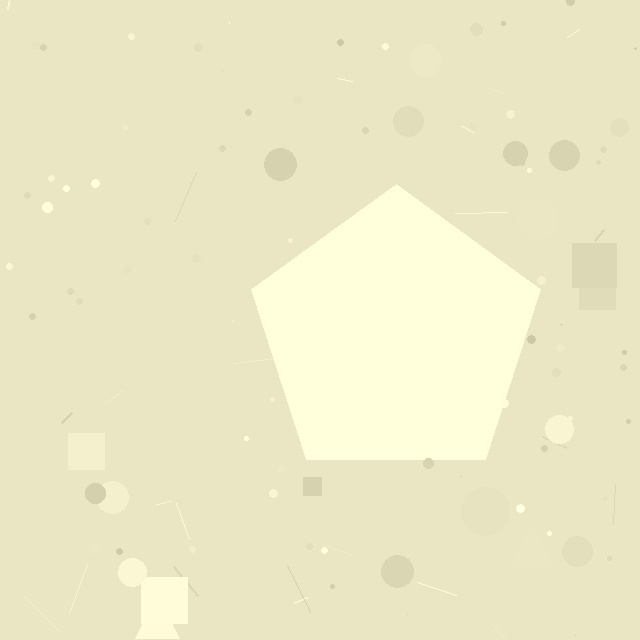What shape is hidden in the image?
A pentagon is hidden in the image.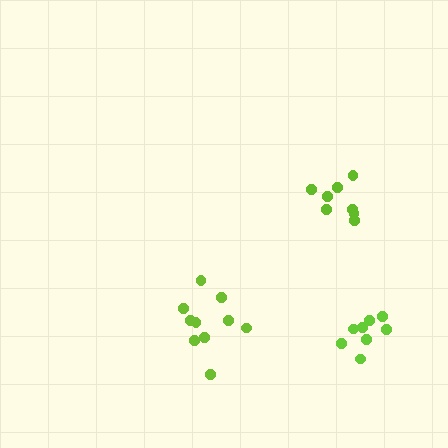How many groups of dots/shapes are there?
There are 3 groups.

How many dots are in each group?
Group 1: 10 dots, Group 2: 8 dots, Group 3: 8 dots (26 total).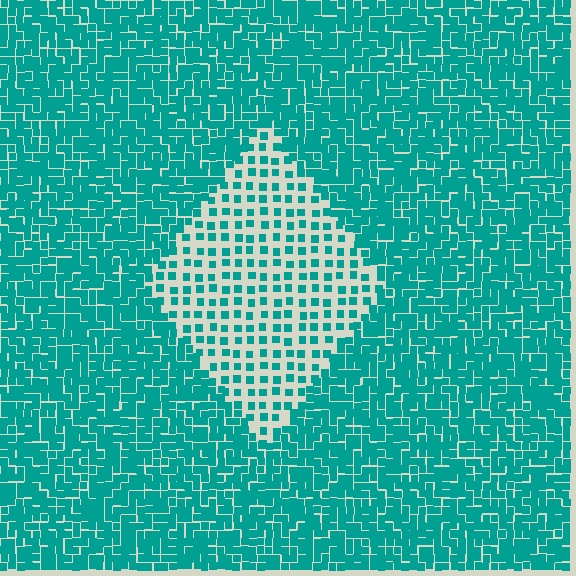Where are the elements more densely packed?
The elements are more densely packed outside the diamond boundary.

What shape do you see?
I see a diamond.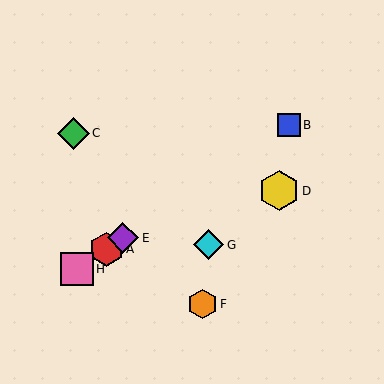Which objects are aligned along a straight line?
Objects A, B, E, H are aligned along a straight line.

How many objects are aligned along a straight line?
4 objects (A, B, E, H) are aligned along a straight line.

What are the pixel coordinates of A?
Object A is at (106, 249).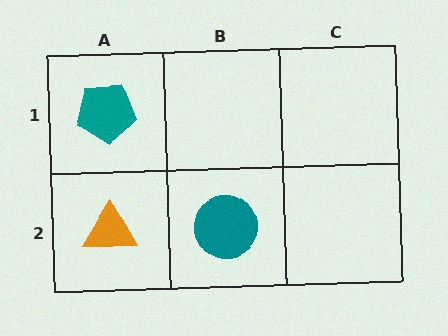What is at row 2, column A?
An orange triangle.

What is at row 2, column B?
A teal circle.